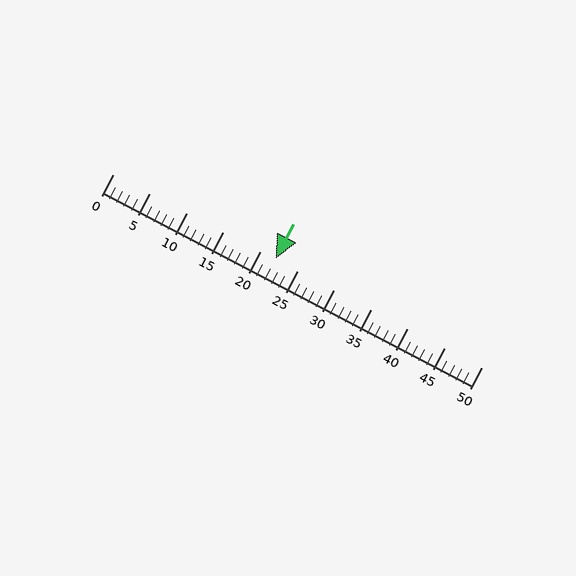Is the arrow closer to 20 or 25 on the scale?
The arrow is closer to 20.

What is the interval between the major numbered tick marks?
The major tick marks are spaced 5 units apart.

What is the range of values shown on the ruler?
The ruler shows values from 0 to 50.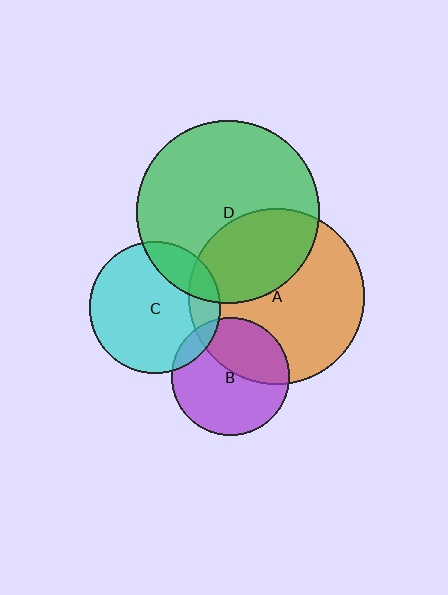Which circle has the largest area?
Circle D (green).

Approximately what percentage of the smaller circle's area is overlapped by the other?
Approximately 40%.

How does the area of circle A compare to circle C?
Approximately 1.8 times.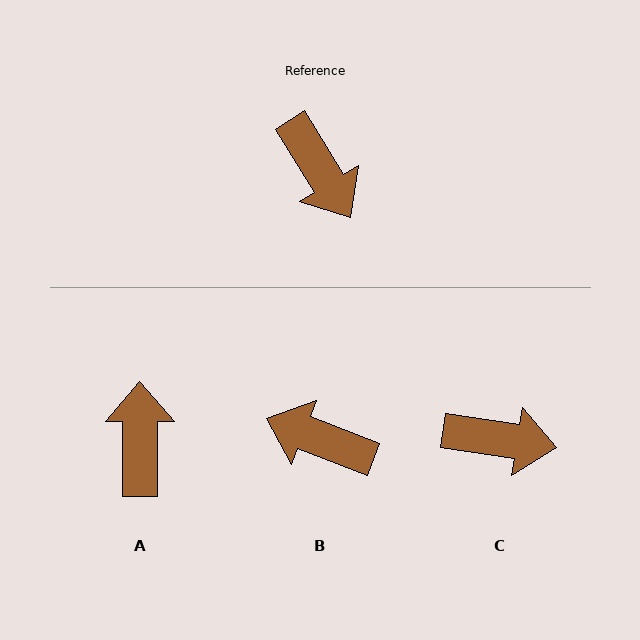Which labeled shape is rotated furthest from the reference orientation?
A, about 148 degrees away.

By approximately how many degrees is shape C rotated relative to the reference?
Approximately 50 degrees counter-clockwise.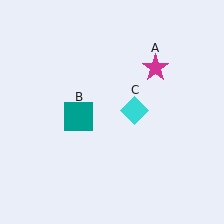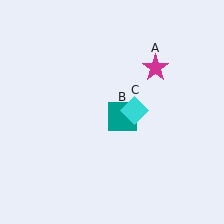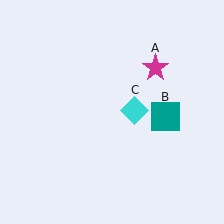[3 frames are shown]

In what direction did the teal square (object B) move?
The teal square (object B) moved right.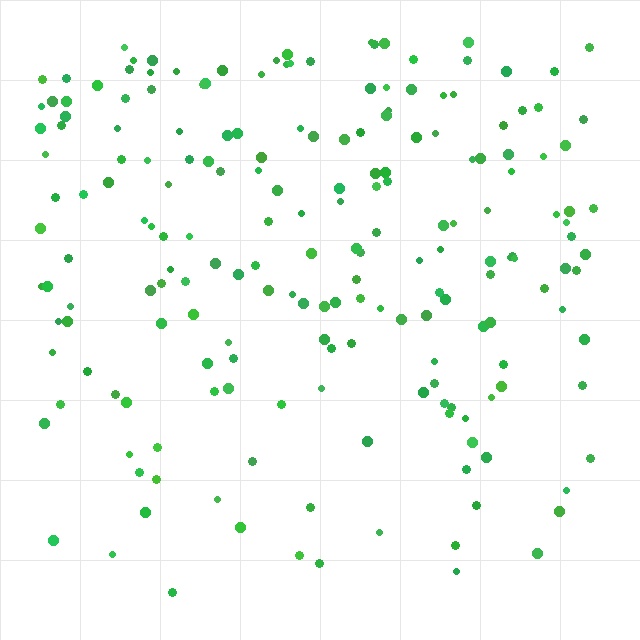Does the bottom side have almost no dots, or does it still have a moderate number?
Still a moderate number, just noticeably fewer than the top.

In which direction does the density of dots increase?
From bottom to top, with the top side densest.